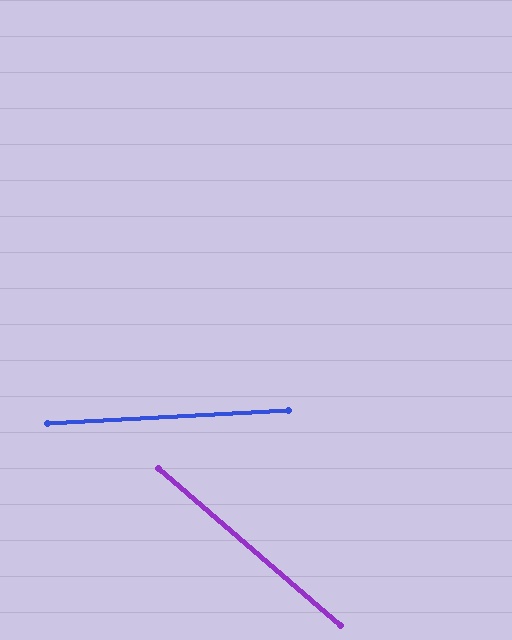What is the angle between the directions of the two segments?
Approximately 44 degrees.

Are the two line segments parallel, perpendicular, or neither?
Neither parallel nor perpendicular — they differ by about 44°.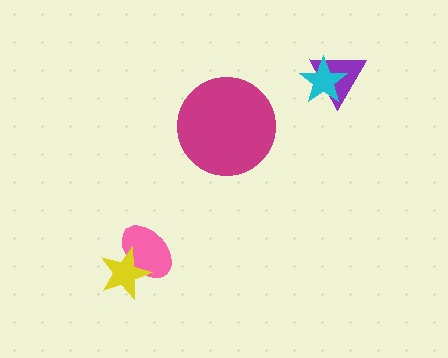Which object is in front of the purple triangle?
The cyan star is in front of the purple triangle.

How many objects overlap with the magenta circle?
0 objects overlap with the magenta circle.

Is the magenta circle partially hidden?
No, no other shape covers it.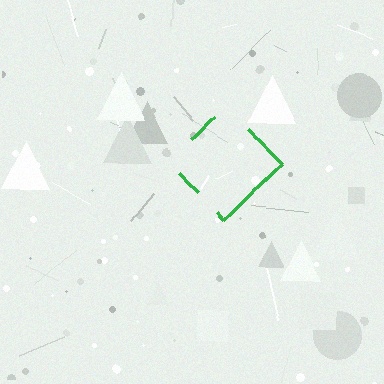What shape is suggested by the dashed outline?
The dashed outline suggests a diamond.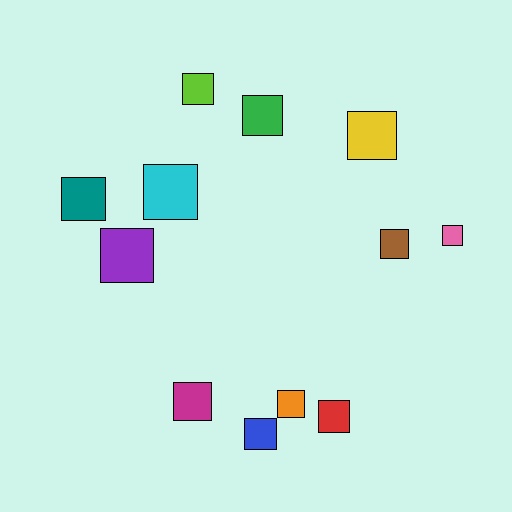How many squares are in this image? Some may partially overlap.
There are 12 squares.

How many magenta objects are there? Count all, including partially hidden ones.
There is 1 magenta object.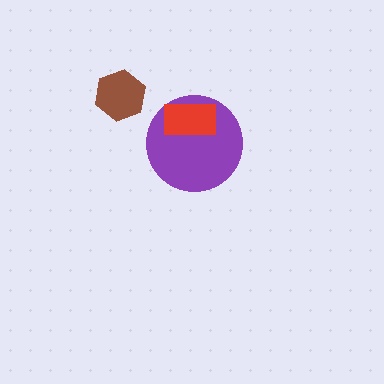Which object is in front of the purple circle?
The red rectangle is in front of the purple circle.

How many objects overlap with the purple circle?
1 object overlaps with the purple circle.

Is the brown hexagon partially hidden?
No, no other shape covers it.